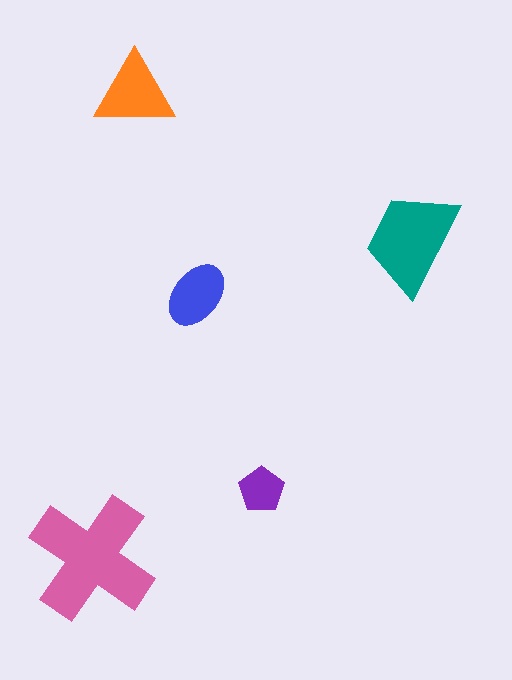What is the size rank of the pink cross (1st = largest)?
1st.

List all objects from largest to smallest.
The pink cross, the teal trapezoid, the orange triangle, the blue ellipse, the purple pentagon.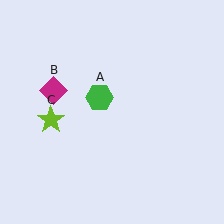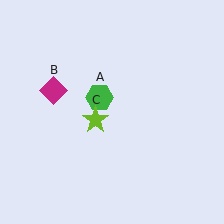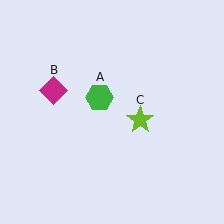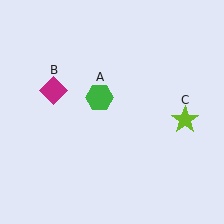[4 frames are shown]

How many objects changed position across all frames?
1 object changed position: lime star (object C).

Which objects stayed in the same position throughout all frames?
Green hexagon (object A) and magenta diamond (object B) remained stationary.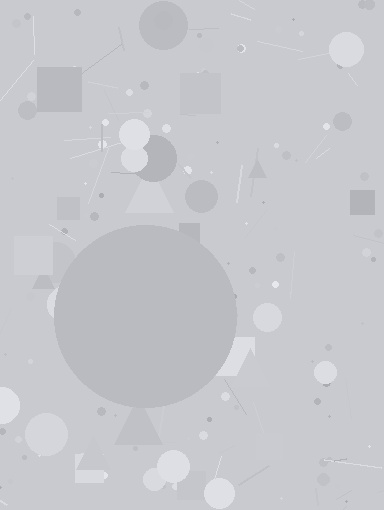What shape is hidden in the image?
A circle is hidden in the image.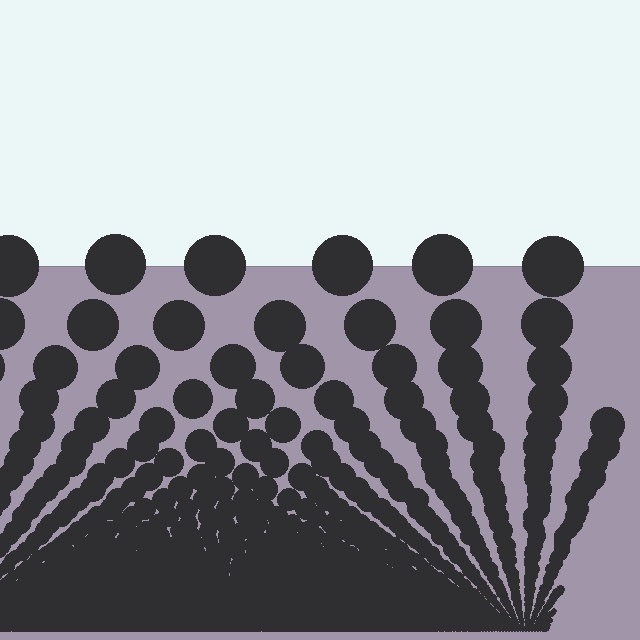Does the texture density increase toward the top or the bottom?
Density increases toward the bottom.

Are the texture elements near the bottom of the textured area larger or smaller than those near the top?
Smaller. The gradient is inverted — elements near the bottom are smaller and denser.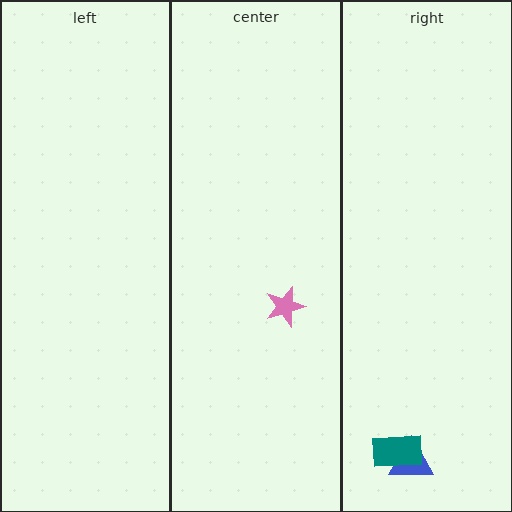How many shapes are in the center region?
1.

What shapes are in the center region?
The pink star.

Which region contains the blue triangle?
The right region.